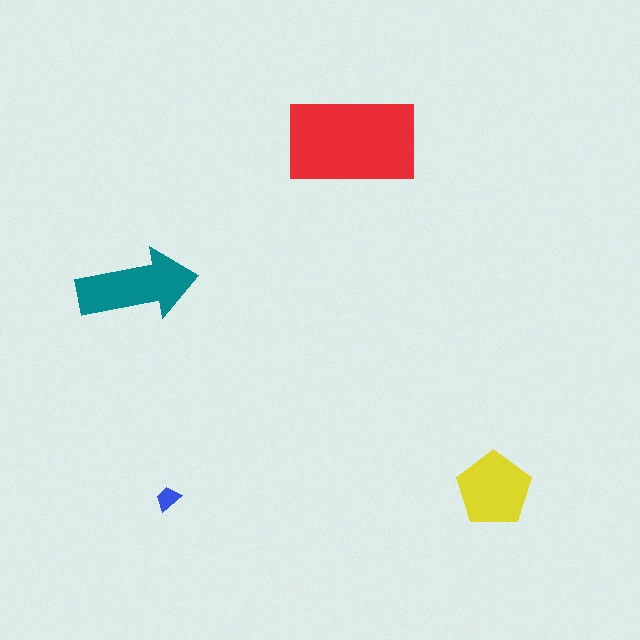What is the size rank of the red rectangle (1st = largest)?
1st.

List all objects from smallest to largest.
The blue trapezoid, the yellow pentagon, the teal arrow, the red rectangle.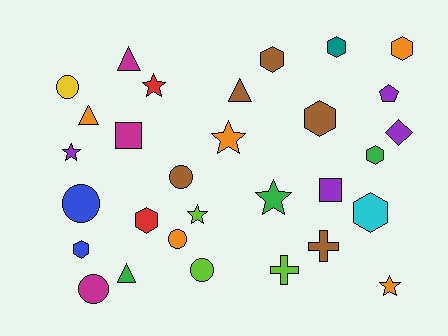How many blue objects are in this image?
There are 2 blue objects.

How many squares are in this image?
There are 2 squares.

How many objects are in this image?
There are 30 objects.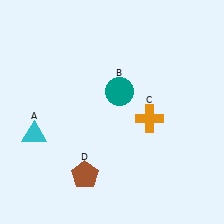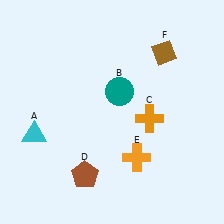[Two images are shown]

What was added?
An orange cross (E), a brown diamond (F) were added in Image 2.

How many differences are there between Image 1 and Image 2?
There are 2 differences between the two images.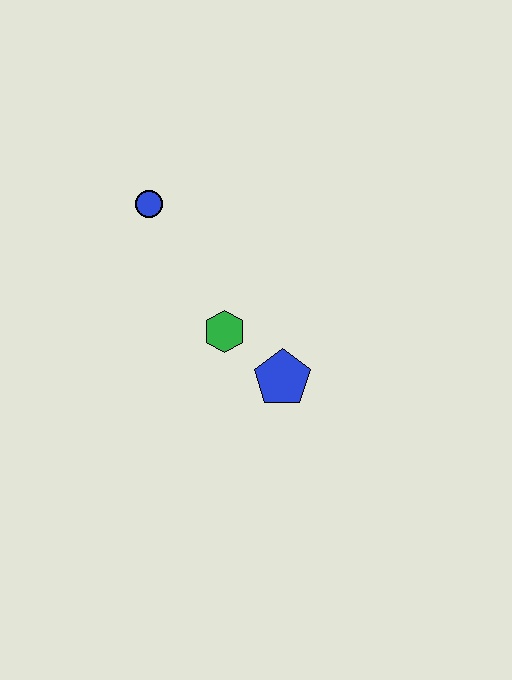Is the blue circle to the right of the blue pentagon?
No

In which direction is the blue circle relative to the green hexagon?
The blue circle is above the green hexagon.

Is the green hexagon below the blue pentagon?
No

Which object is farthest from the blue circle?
The blue pentagon is farthest from the blue circle.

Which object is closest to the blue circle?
The green hexagon is closest to the blue circle.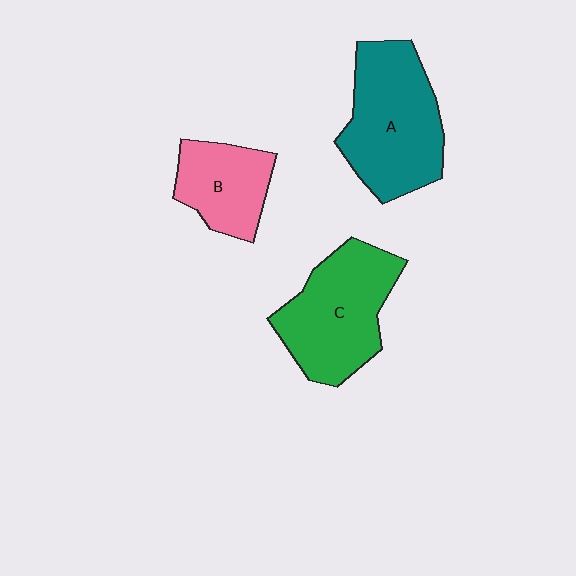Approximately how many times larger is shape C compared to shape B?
Approximately 1.6 times.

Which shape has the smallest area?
Shape B (pink).